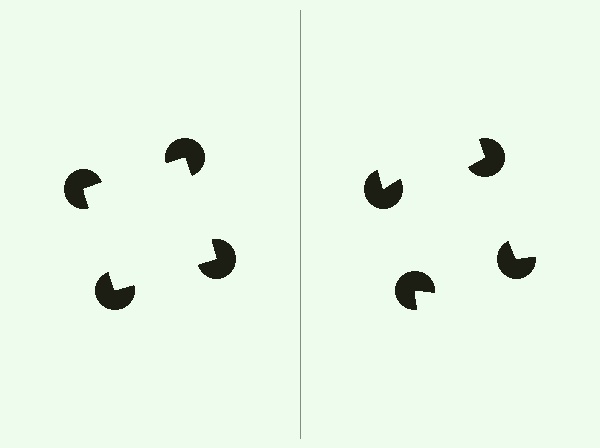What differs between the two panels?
The pac-man discs are positioned identically on both sides; only the wedge orientations differ. On the left they align to a square; on the right they are misaligned.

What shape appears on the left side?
An illusory square.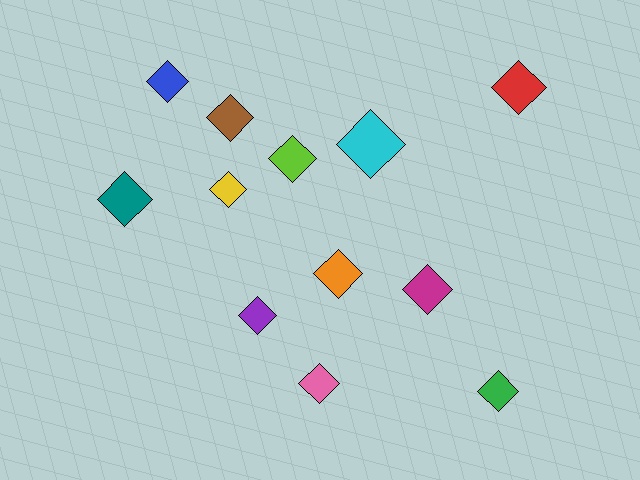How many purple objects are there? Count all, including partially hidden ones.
There is 1 purple object.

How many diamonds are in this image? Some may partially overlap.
There are 12 diamonds.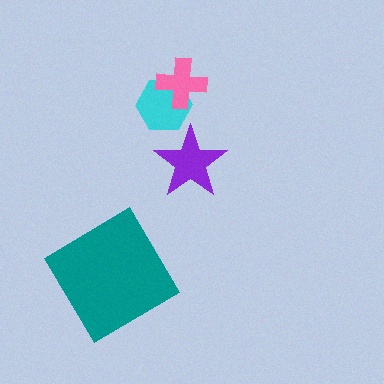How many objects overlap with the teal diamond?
0 objects overlap with the teal diamond.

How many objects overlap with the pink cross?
1 object overlaps with the pink cross.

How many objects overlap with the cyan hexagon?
1 object overlaps with the cyan hexagon.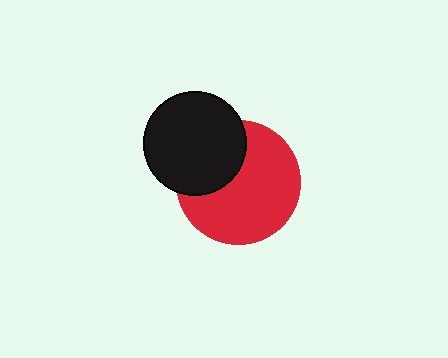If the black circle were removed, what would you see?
You would see the complete red circle.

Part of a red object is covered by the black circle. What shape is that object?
It is a circle.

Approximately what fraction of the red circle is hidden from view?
Roughly 32% of the red circle is hidden behind the black circle.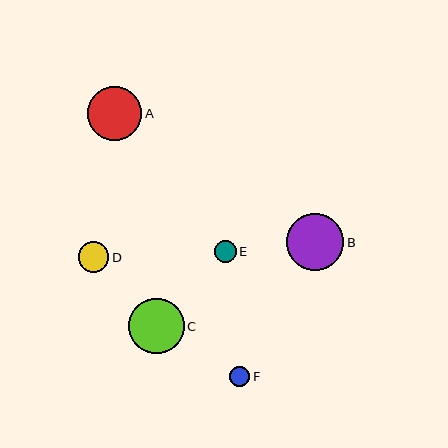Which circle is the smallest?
Circle F is the smallest with a size of approximately 20 pixels.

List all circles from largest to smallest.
From largest to smallest: B, C, A, D, E, F.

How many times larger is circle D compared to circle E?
Circle D is approximately 1.4 times the size of circle E.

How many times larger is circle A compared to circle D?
Circle A is approximately 1.8 times the size of circle D.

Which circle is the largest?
Circle B is the largest with a size of approximately 57 pixels.